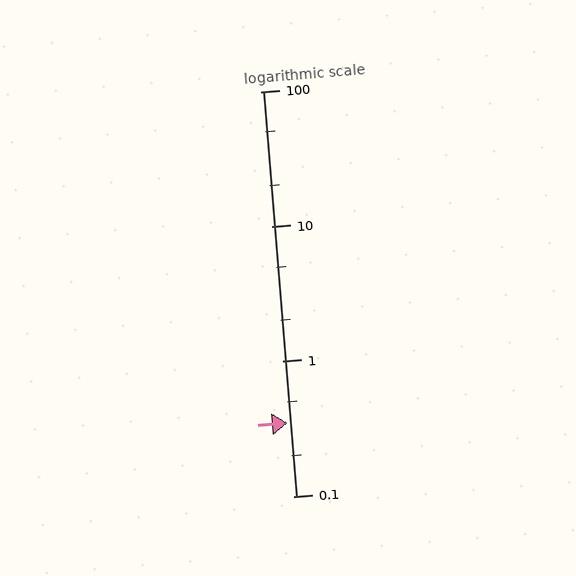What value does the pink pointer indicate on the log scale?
The pointer indicates approximately 0.35.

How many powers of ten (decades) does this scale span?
The scale spans 3 decades, from 0.1 to 100.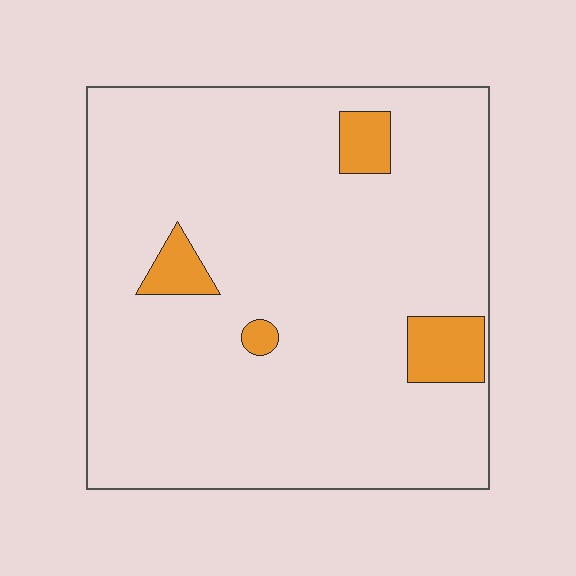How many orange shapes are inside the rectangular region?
4.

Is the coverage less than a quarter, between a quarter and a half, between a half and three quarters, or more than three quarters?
Less than a quarter.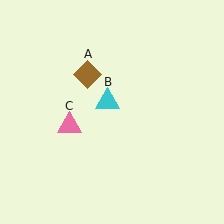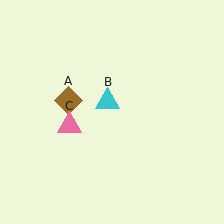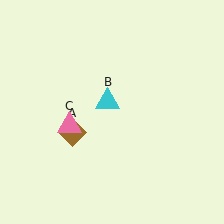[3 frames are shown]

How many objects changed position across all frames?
1 object changed position: brown diamond (object A).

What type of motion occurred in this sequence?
The brown diamond (object A) rotated counterclockwise around the center of the scene.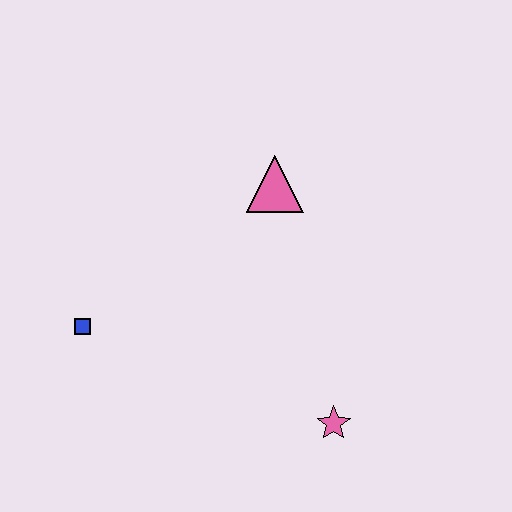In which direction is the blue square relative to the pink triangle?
The blue square is to the left of the pink triangle.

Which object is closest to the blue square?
The pink triangle is closest to the blue square.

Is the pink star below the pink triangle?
Yes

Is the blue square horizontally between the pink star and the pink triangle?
No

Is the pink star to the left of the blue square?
No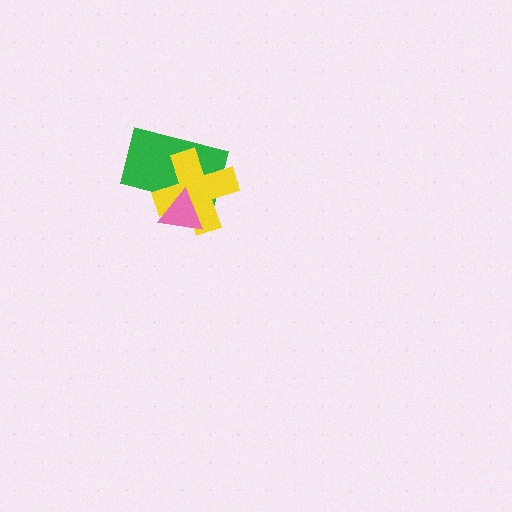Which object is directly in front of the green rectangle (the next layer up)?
The yellow cross is directly in front of the green rectangle.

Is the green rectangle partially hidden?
Yes, it is partially covered by another shape.